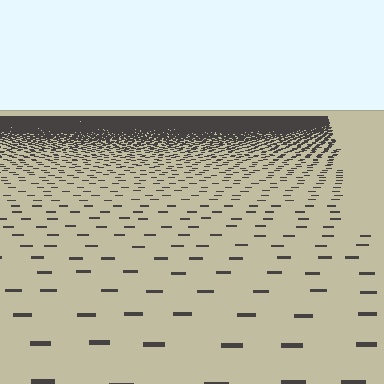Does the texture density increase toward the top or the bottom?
Density increases toward the top.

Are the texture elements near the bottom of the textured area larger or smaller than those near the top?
Larger. Near the bottom, elements are closer to the viewer and appear at a bigger on-screen size.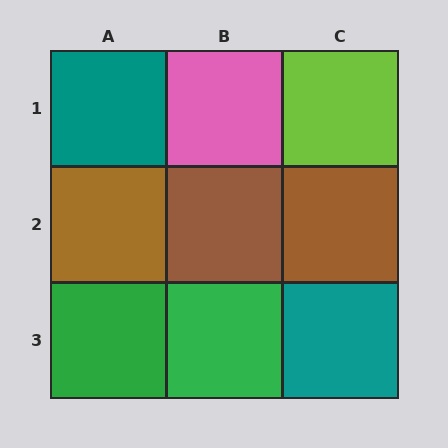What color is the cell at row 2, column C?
Brown.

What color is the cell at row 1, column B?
Pink.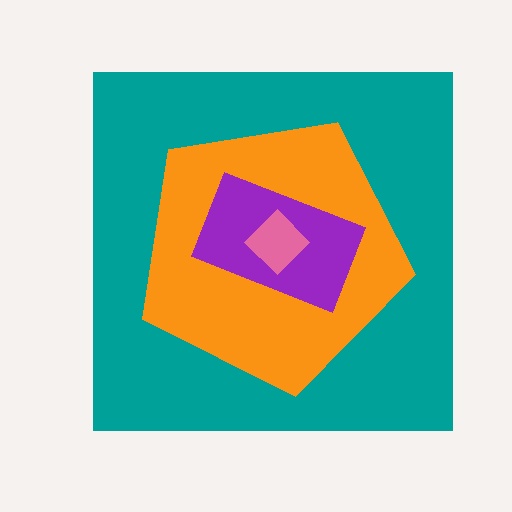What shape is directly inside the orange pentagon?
The purple rectangle.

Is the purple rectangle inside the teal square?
Yes.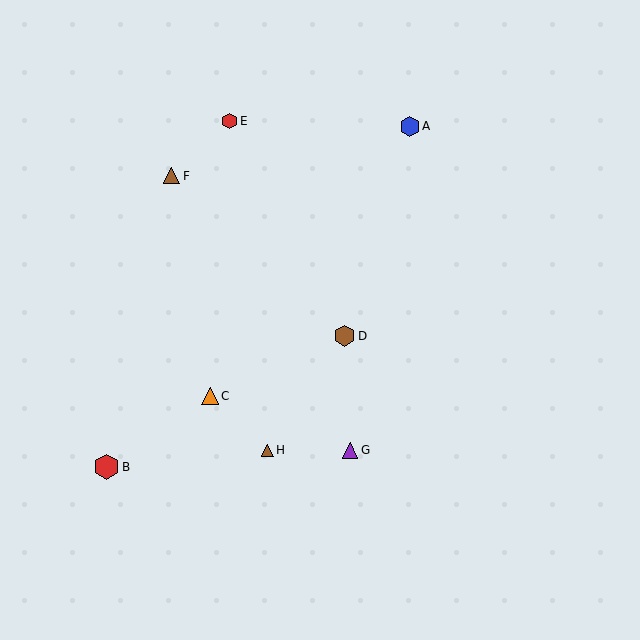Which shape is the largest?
The red hexagon (labeled B) is the largest.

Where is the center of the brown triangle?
The center of the brown triangle is at (171, 176).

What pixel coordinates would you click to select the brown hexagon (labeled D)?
Click at (344, 336) to select the brown hexagon D.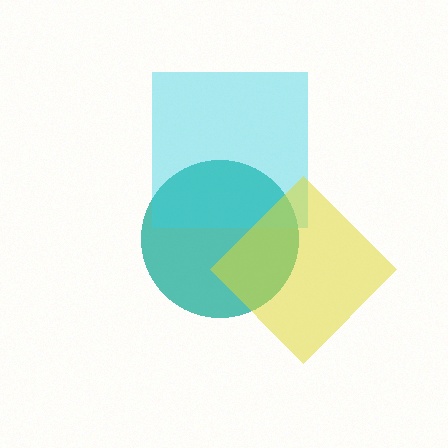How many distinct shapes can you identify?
There are 3 distinct shapes: a teal circle, a cyan square, a yellow diamond.